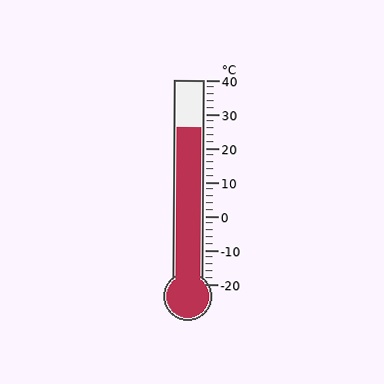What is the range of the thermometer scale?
The thermometer scale ranges from -20°C to 40°C.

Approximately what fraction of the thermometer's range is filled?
The thermometer is filled to approximately 75% of its range.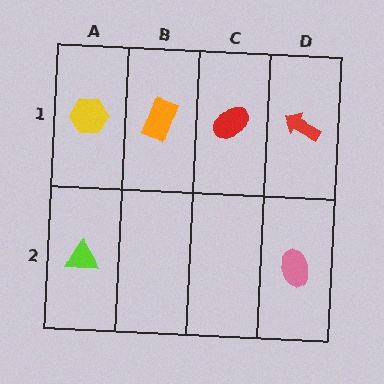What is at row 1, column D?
A red arrow.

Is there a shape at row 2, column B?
No, that cell is empty.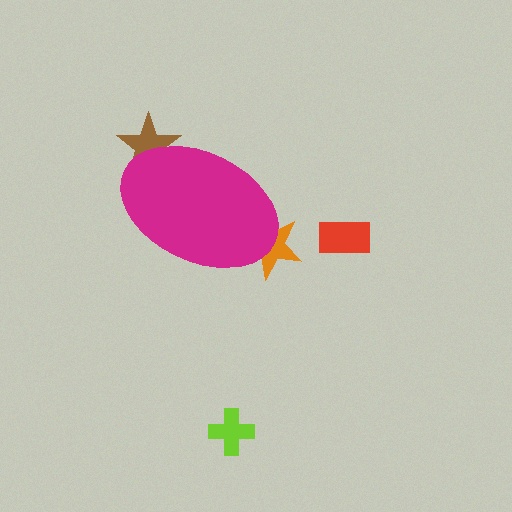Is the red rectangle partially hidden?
No, the red rectangle is fully visible.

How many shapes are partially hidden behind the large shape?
2 shapes are partially hidden.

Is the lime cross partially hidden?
No, the lime cross is fully visible.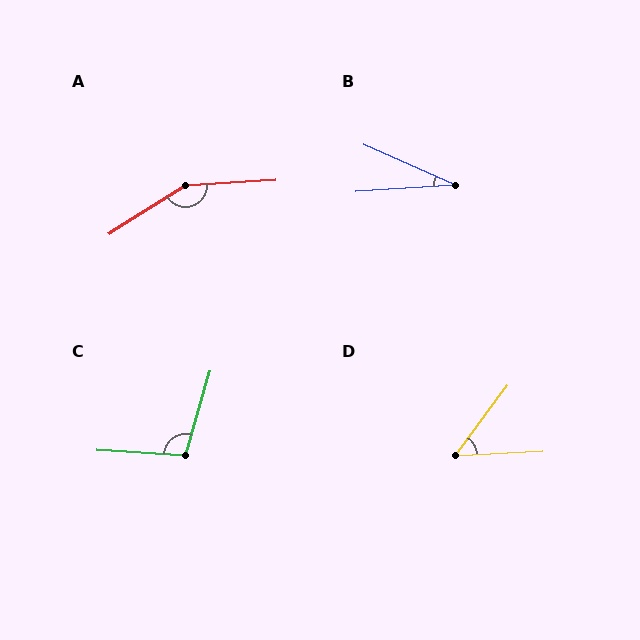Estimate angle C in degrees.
Approximately 102 degrees.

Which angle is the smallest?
B, at approximately 27 degrees.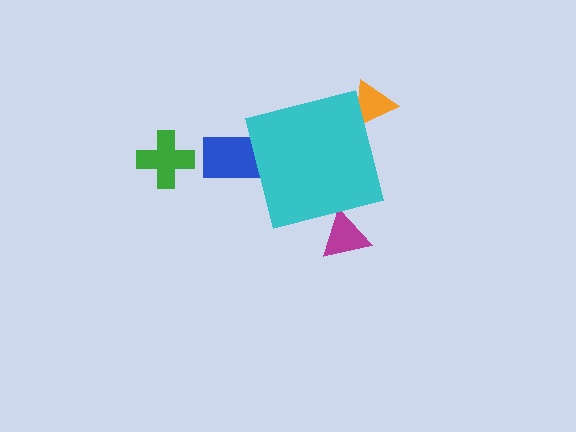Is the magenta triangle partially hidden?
Yes, the magenta triangle is partially hidden behind the cyan square.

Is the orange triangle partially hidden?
Yes, the orange triangle is partially hidden behind the cyan square.